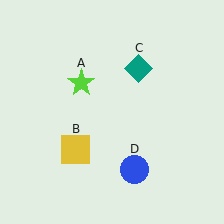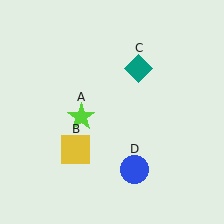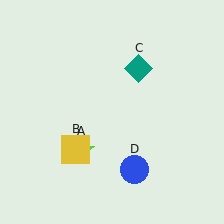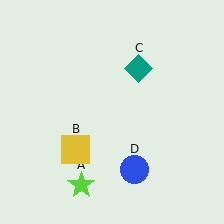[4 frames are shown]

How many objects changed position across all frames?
1 object changed position: lime star (object A).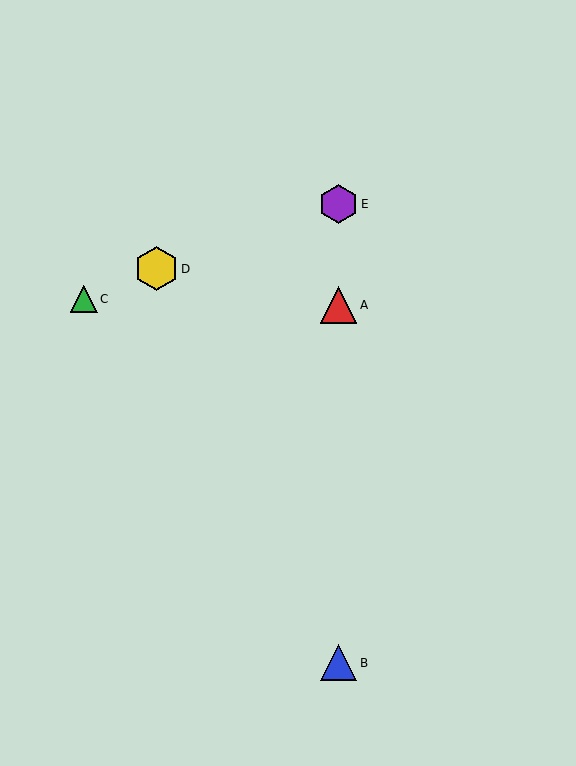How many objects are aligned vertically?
3 objects (A, B, E) are aligned vertically.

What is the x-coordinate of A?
Object A is at x≈339.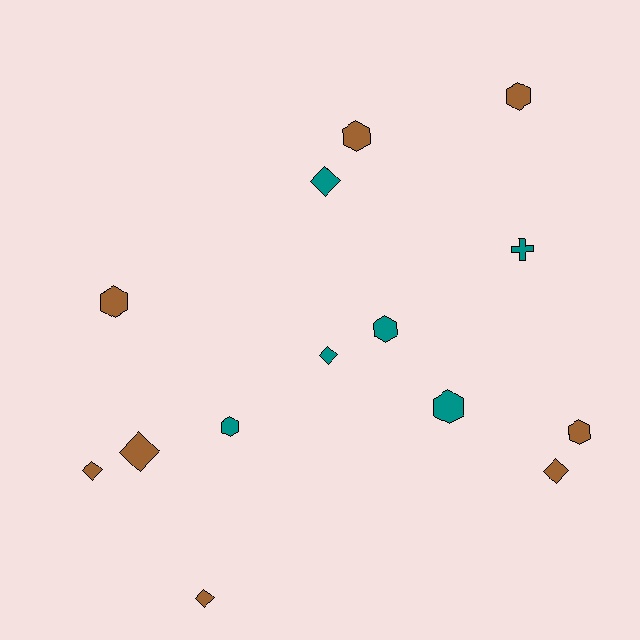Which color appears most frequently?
Brown, with 8 objects.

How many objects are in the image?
There are 14 objects.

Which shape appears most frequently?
Hexagon, with 7 objects.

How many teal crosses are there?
There is 1 teal cross.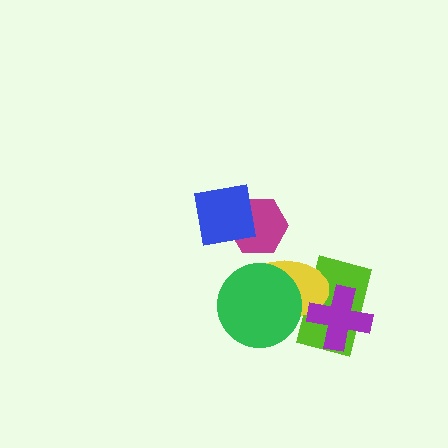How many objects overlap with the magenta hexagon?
1 object overlaps with the magenta hexagon.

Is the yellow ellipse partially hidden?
Yes, it is partially covered by another shape.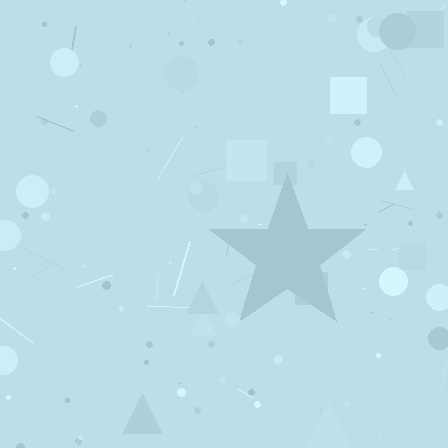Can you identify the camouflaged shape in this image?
The camouflaged shape is a star.